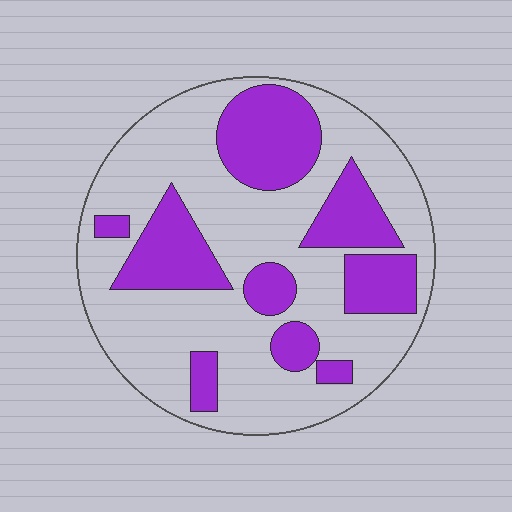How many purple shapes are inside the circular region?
9.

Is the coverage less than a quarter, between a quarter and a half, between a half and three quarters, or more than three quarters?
Between a quarter and a half.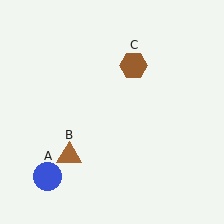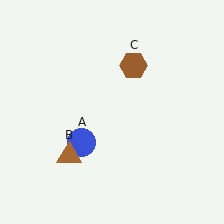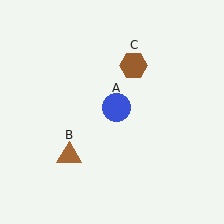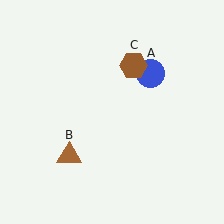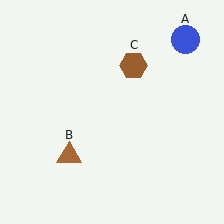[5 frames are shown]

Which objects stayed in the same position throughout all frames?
Brown triangle (object B) and brown hexagon (object C) remained stationary.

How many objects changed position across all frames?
1 object changed position: blue circle (object A).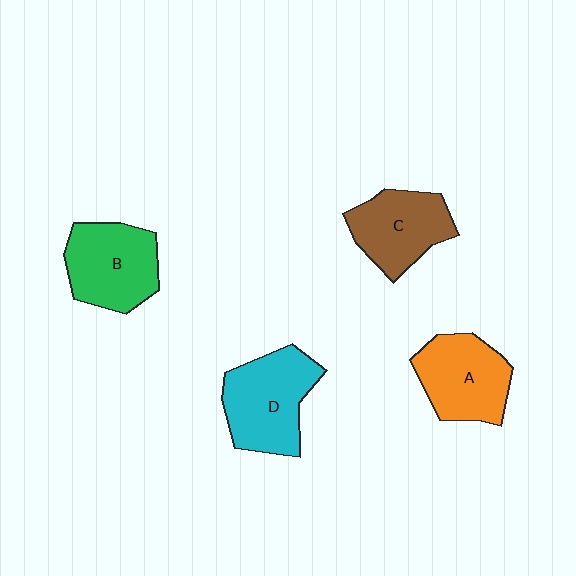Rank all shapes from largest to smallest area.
From largest to smallest: D (cyan), B (green), A (orange), C (brown).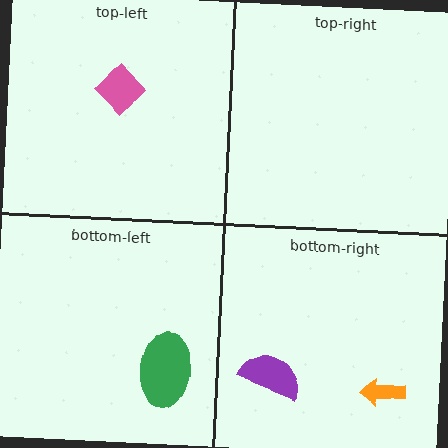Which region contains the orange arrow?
The bottom-right region.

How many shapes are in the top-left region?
1.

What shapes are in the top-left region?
The pink diamond.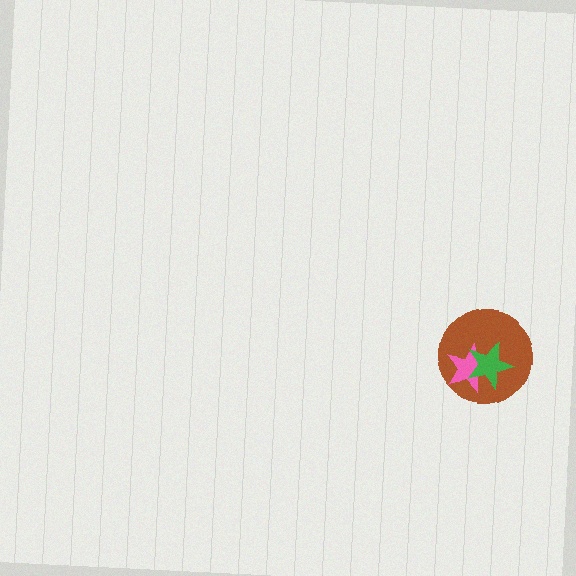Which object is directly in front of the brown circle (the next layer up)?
The pink star is directly in front of the brown circle.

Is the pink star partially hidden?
Yes, it is partially covered by another shape.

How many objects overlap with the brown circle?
2 objects overlap with the brown circle.